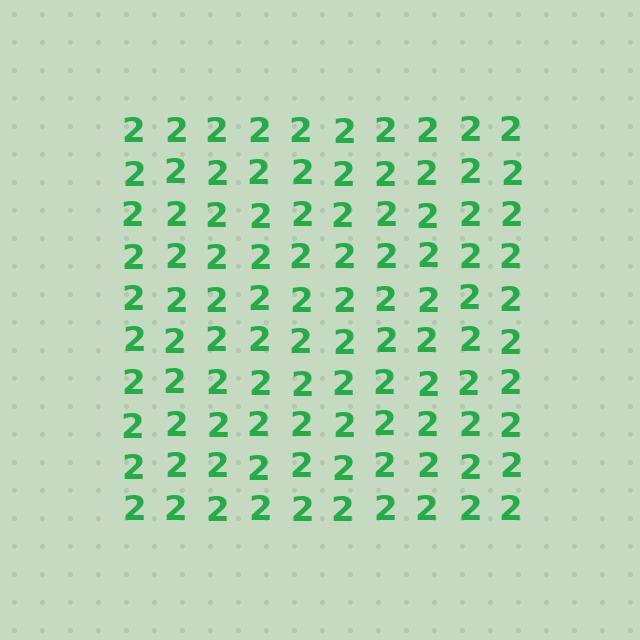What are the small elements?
The small elements are digit 2's.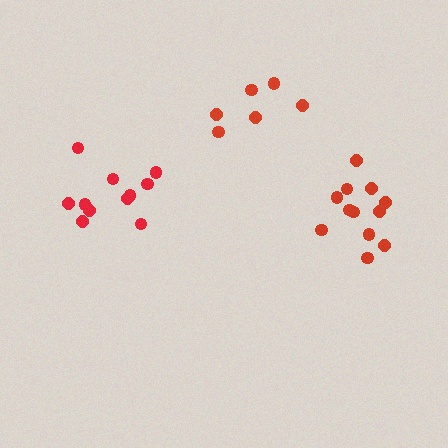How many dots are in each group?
Group 1: 11 dots, Group 2: 6 dots, Group 3: 12 dots (29 total).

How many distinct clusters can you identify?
There are 3 distinct clusters.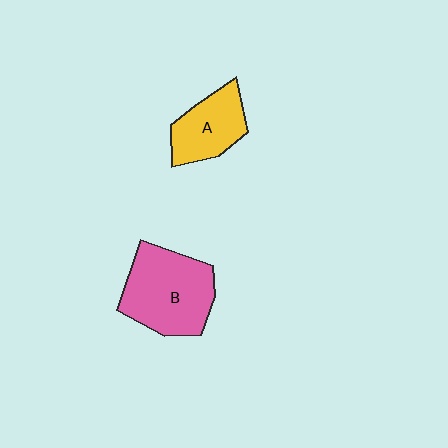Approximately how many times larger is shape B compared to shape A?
Approximately 1.6 times.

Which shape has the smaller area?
Shape A (yellow).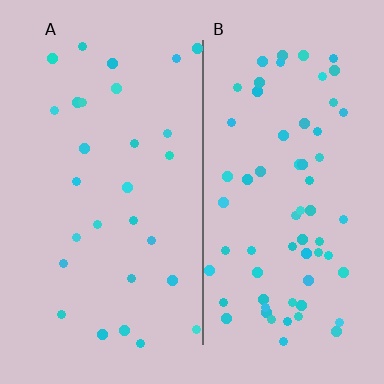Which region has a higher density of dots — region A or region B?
B (the right).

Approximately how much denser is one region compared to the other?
Approximately 2.3× — region B over region A.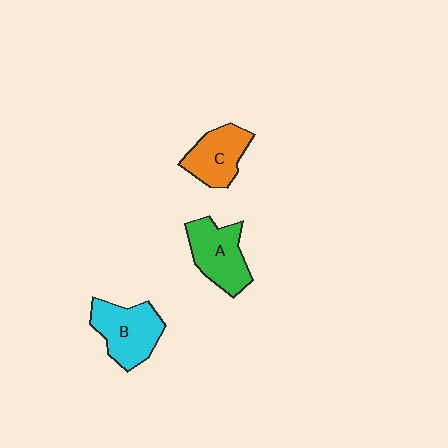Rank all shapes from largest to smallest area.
From largest to smallest: B (cyan), A (green), C (orange).